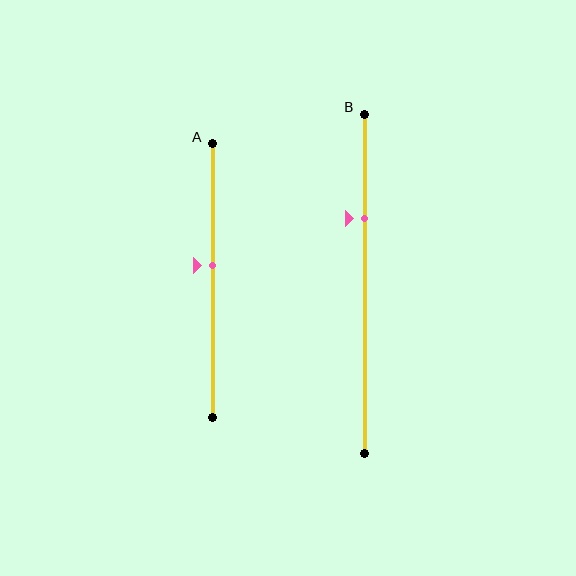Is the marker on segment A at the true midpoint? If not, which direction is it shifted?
No, the marker on segment A is shifted upward by about 6% of the segment length.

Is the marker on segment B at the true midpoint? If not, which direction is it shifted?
No, the marker on segment B is shifted upward by about 19% of the segment length.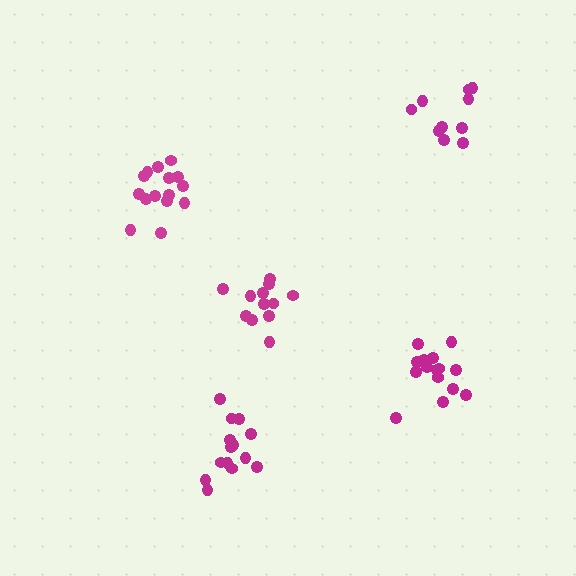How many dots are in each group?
Group 1: 15 dots, Group 2: 15 dots, Group 3: 12 dots, Group 4: 15 dots, Group 5: 10 dots (67 total).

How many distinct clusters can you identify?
There are 5 distinct clusters.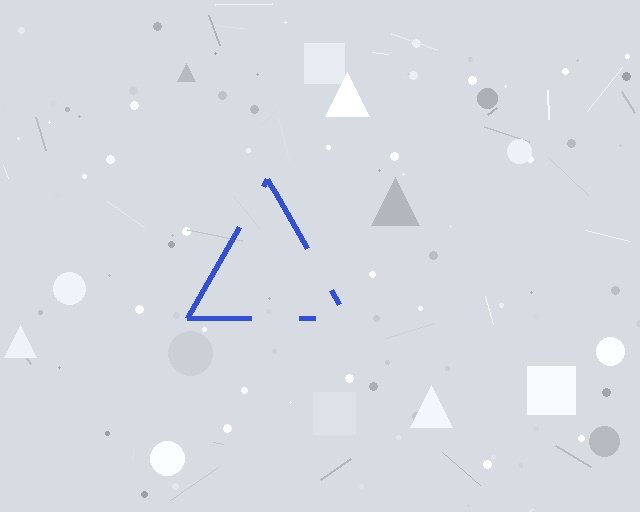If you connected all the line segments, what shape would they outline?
They would outline a triangle.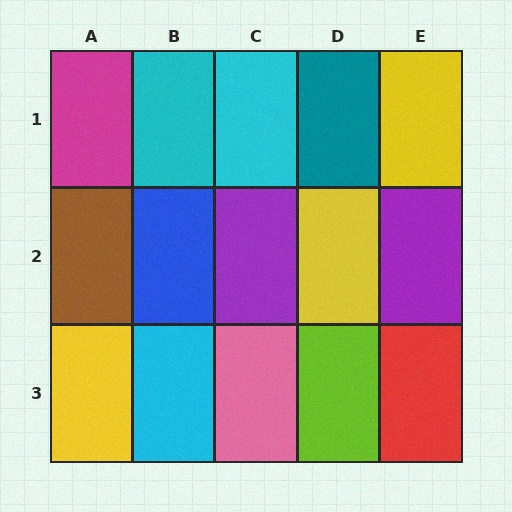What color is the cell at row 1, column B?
Cyan.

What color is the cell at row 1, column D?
Teal.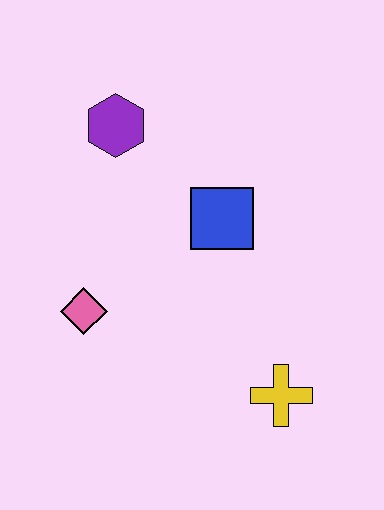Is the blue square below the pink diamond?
No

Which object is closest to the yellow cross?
The blue square is closest to the yellow cross.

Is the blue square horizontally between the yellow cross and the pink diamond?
Yes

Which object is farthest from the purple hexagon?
The yellow cross is farthest from the purple hexagon.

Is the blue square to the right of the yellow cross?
No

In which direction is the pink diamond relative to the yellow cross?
The pink diamond is to the left of the yellow cross.